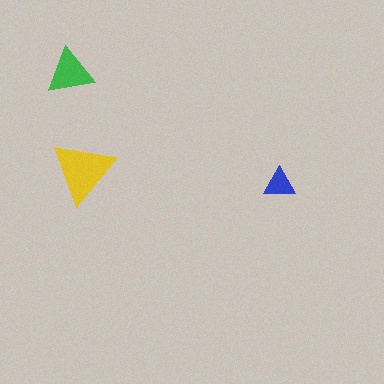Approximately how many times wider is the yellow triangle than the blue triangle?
About 2 times wider.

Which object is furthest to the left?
The green triangle is leftmost.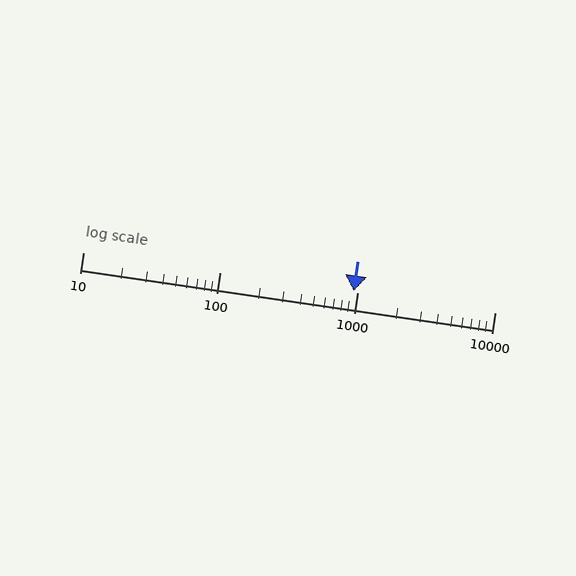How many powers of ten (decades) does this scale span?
The scale spans 3 decades, from 10 to 10000.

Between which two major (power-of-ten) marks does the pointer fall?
The pointer is between 100 and 1000.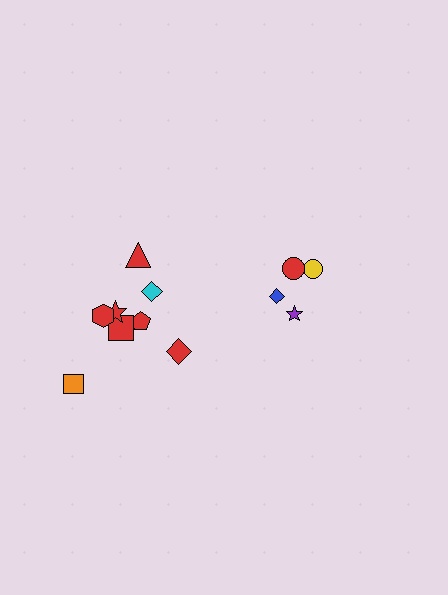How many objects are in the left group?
There are 8 objects.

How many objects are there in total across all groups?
There are 12 objects.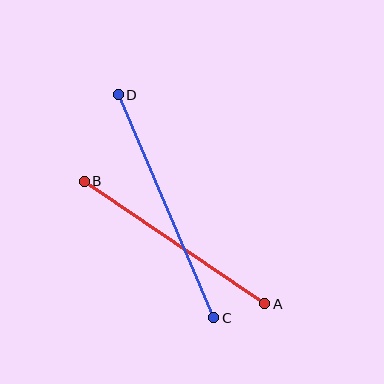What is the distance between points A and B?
The distance is approximately 218 pixels.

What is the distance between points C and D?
The distance is approximately 242 pixels.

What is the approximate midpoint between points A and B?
The midpoint is at approximately (174, 242) pixels.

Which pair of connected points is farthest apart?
Points C and D are farthest apart.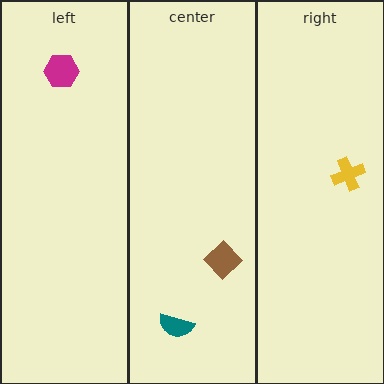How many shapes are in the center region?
2.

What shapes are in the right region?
The yellow cross.